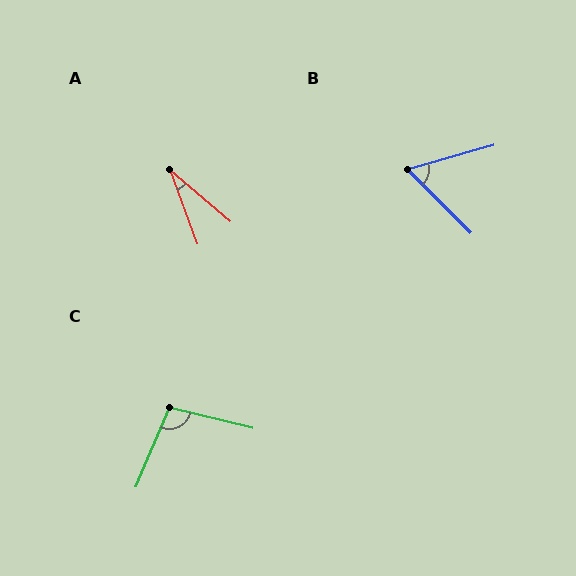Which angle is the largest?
C, at approximately 99 degrees.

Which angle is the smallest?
A, at approximately 30 degrees.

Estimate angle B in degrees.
Approximately 61 degrees.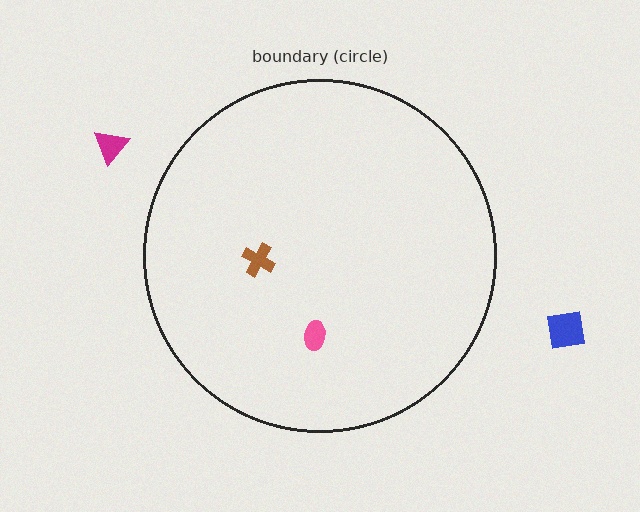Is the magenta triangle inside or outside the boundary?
Outside.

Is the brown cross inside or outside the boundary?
Inside.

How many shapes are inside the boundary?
2 inside, 2 outside.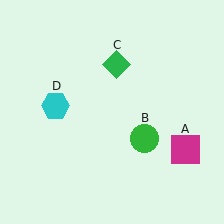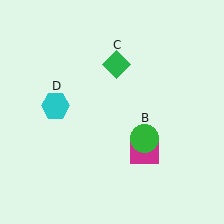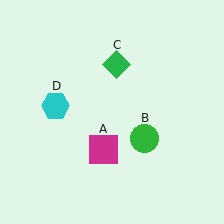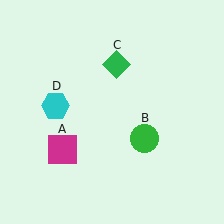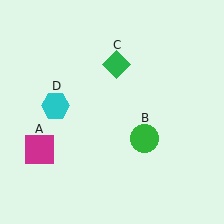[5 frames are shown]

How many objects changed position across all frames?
1 object changed position: magenta square (object A).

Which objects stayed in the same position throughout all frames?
Green circle (object B) and green diamond (object C) and cyan hexagon (object D) remained stationary.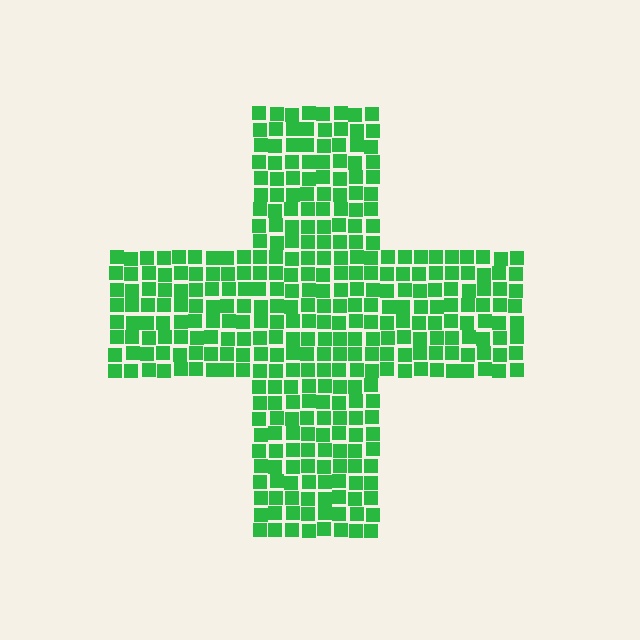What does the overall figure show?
The overall figure shows a cross.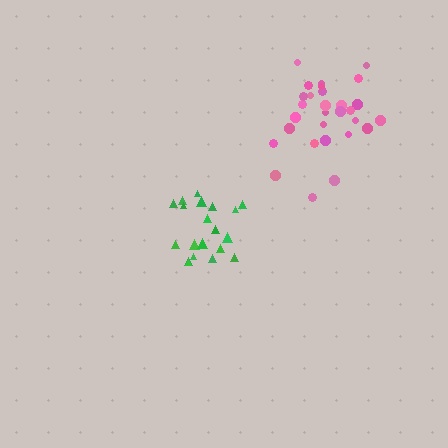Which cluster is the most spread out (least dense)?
Pink.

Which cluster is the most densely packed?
Green.